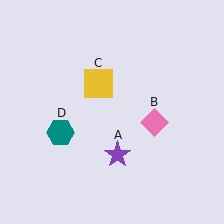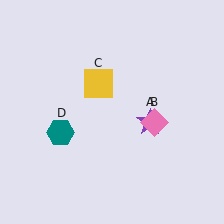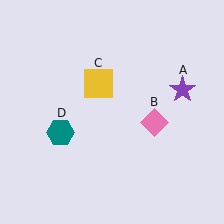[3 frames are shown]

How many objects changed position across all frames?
1 object changed position: purple star (object A).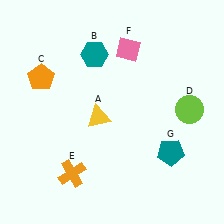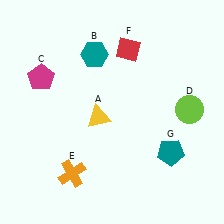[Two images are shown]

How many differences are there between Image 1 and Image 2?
There are 2 differences between the two images.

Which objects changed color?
C changed from orange to magenta. F changed from pink to red.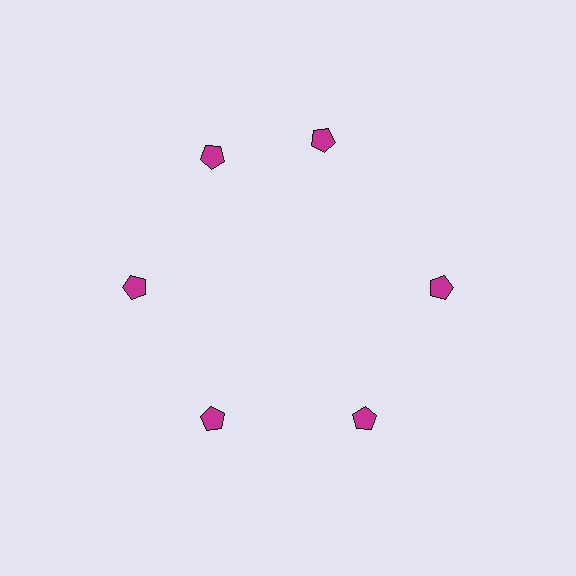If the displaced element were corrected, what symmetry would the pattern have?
It would have 6-fold rotational symmetry — the pattern would map onto itself every 60 degrees.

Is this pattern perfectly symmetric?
No. The 6 magenta pentagons are arranged in a ring, but one element near the 1 o'clock position is rotated out of alignment along the ring, breaking the 6-fold rotational symmetry.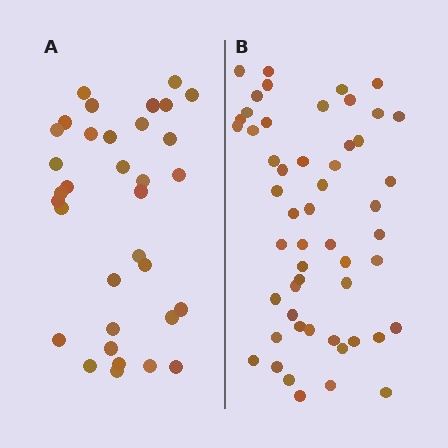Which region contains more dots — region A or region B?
Region B (the right region) has more dots.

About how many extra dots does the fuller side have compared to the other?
Region B has approximately 20 more dots than region A.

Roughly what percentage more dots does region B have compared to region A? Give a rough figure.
About 55% more.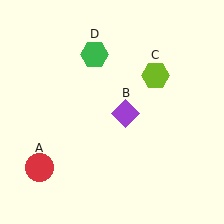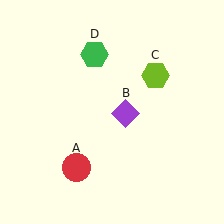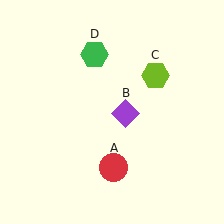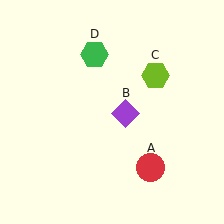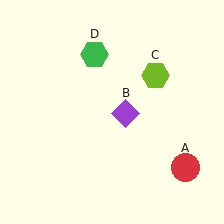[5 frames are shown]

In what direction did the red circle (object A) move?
The red circle (object A) moved right.